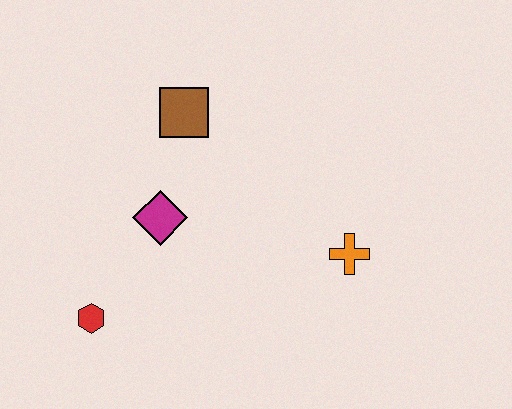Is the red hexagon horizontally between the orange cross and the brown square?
No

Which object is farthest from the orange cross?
The red hexagon is farthest from the orange cross.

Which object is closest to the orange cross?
The magenta diamond is closest to the orange cross.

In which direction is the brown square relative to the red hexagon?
The brown square is above the red hexagon.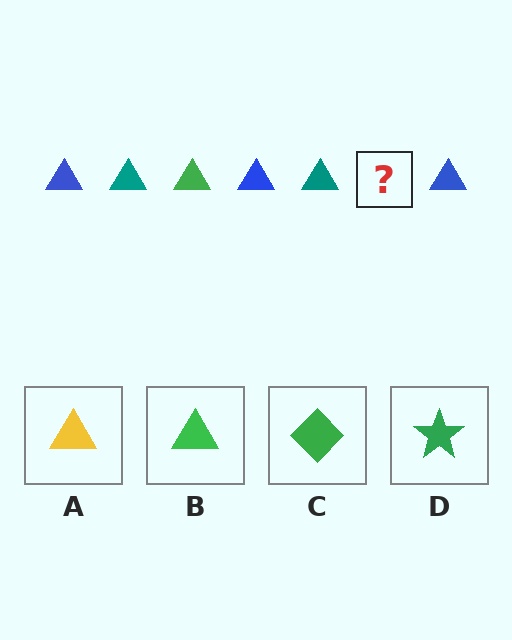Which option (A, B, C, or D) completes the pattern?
B.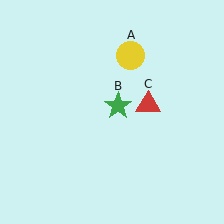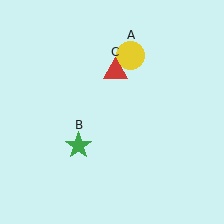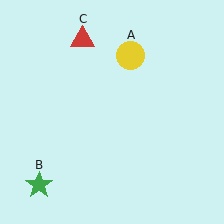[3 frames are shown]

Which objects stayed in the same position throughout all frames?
Yellow circle (object A) remained stationary.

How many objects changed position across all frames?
2 objects changed position: green star (object B), red triangle (object C).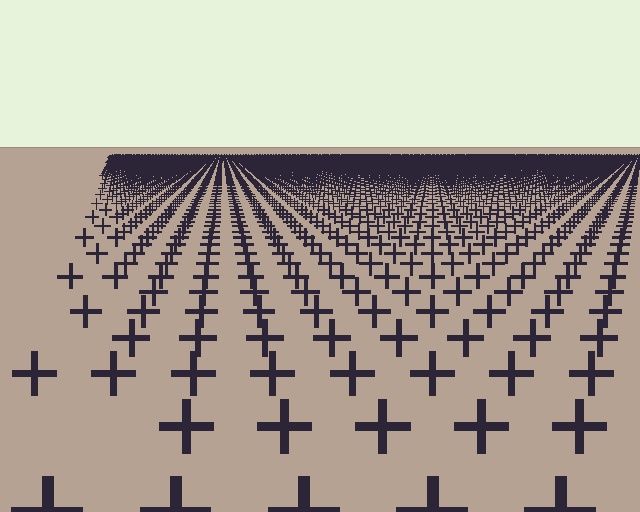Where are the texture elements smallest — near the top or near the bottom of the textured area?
Near the top.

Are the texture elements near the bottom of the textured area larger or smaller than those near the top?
Larger. Near the bottom, elements are closer to the viewer and appear at a bigger on-screen size.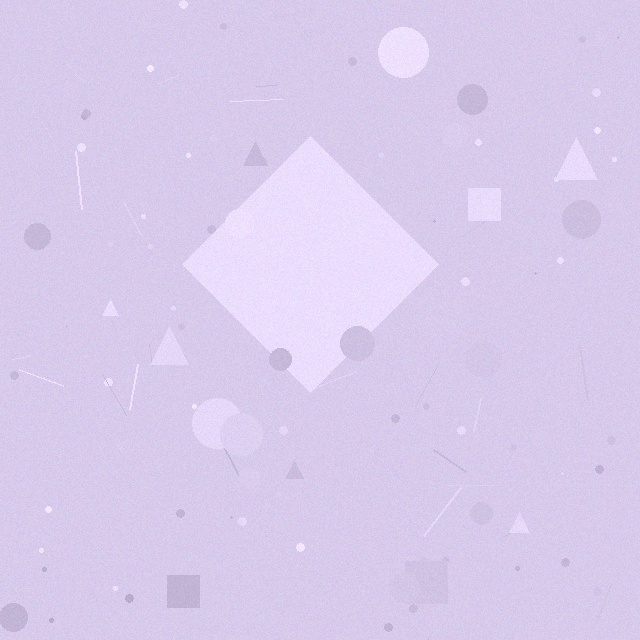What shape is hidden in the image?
A diamond is hidden in the image.